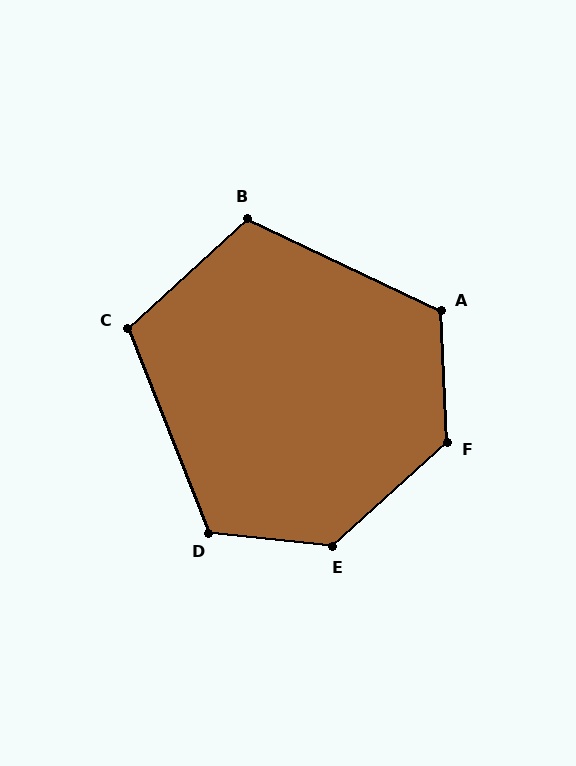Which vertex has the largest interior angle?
E, at approximately 131 degrees.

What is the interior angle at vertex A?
Approximately 118 degrees (obtuse).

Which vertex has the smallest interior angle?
C, at approximately 111 degrees.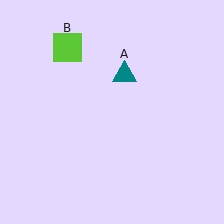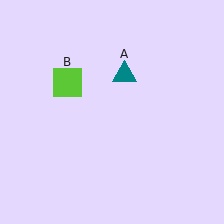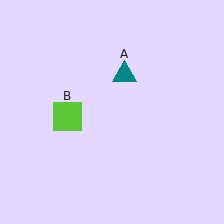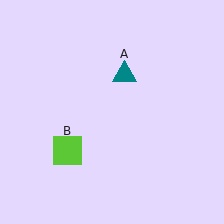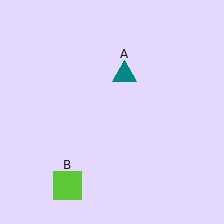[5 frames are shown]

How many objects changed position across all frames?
1 object changed position: lime square (object B).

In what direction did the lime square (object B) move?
The lime square (object B) moved down.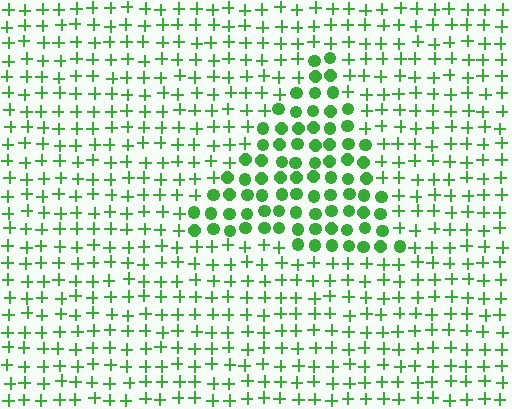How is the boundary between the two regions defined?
The boundary is defined by a change in element shape: circles inside vs. plus signs outside. All elements share the same color and spacing.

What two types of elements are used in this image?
The image uses circles inside the triangle region and plus signs outside it.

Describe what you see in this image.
The image is filled with small green elements arranged in a uniform grid. A triangle-shaped region contains circles, while the surrounding area contains plus signs. The boundary is defined purely by the change in element shape.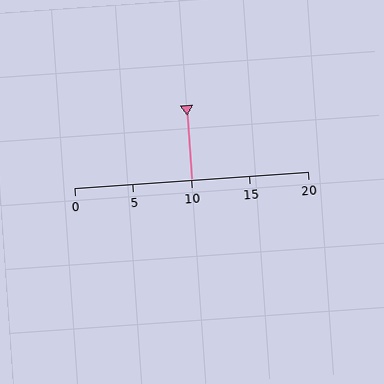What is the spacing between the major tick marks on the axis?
The major ticks are spaced 5 apart.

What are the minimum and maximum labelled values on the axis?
The axis runs from 0 to 20.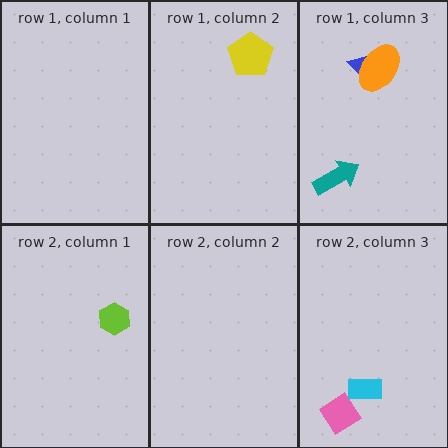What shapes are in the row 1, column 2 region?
The yellow pentagon.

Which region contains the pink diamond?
The row 2, column 3 region.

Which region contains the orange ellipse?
The row 1, column 3 region.